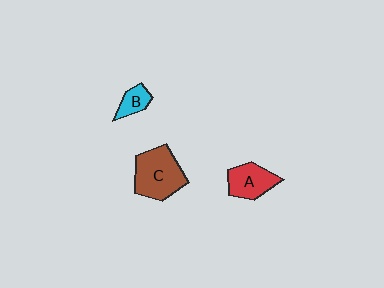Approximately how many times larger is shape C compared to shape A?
Approximately 1.5 times.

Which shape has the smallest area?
Shape B (cyan).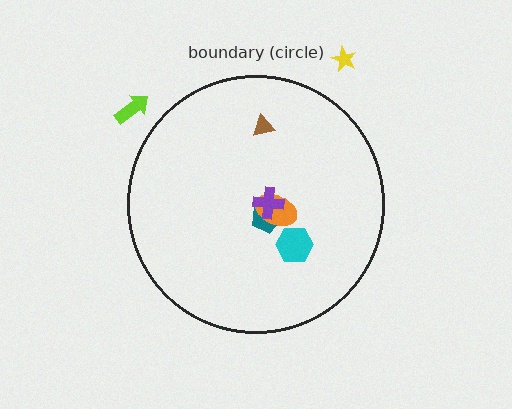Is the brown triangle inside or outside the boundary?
Inside.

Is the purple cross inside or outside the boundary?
Inside.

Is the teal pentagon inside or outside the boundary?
Inside.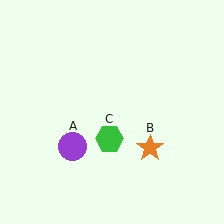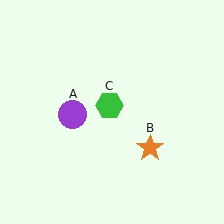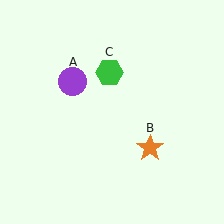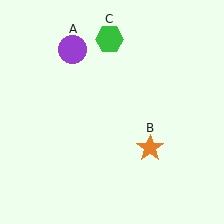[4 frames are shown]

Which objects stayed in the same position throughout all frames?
Orange star (object B) remained stationary.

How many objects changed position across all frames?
2 objects changed position: purple circle (object A), green hexagon (object C).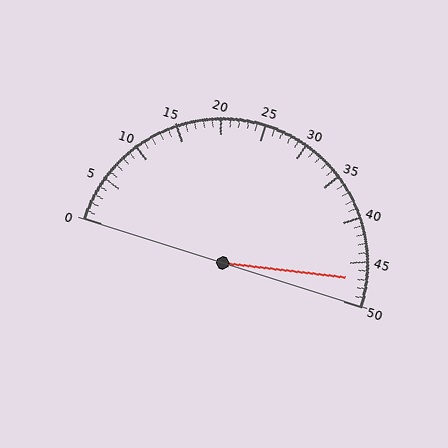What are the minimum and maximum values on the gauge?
The gauge ranges from 0 to 50.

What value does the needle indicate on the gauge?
The needle indicates approximately 47.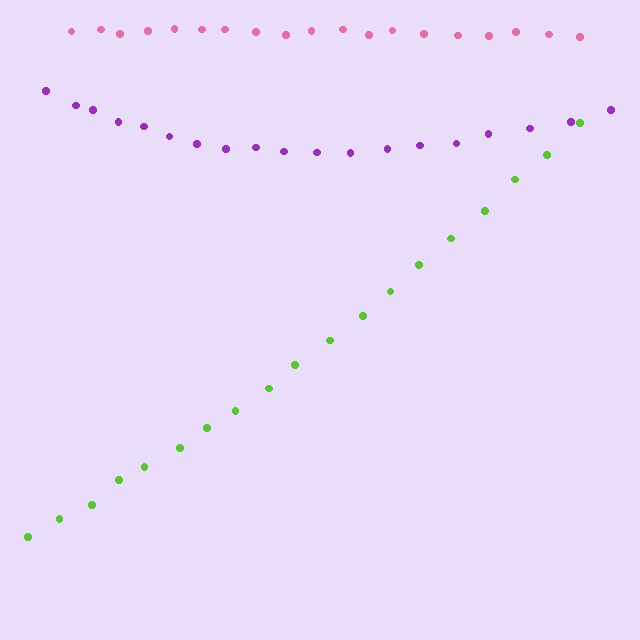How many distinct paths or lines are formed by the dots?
There are 3 distinct paths.